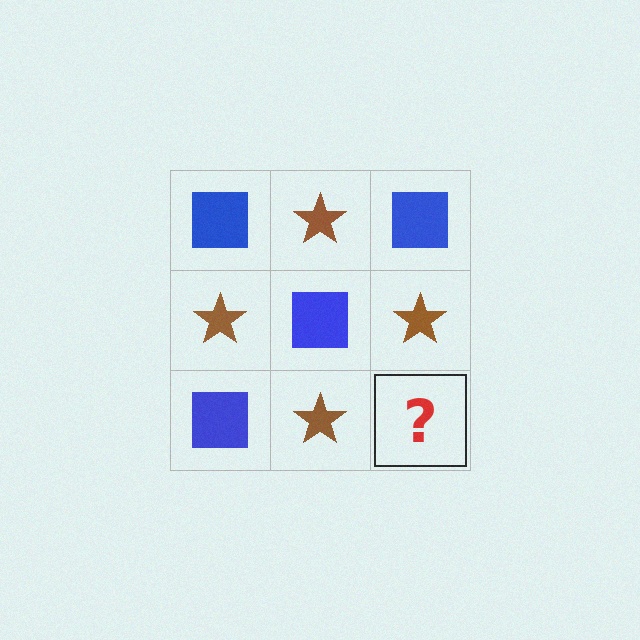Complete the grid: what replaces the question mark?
The question mark should be replaced with a blue square.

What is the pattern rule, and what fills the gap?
The rule is that it alternates blue square and brown star in a checkerboard pattern. The gap should be filled with a blue square.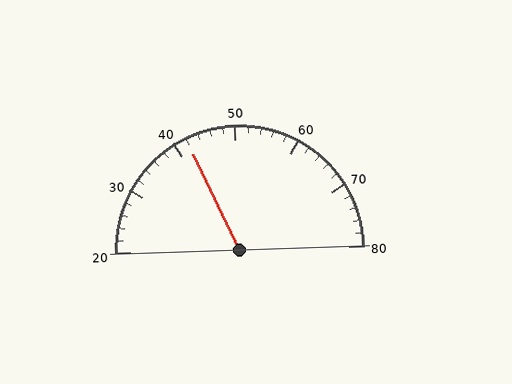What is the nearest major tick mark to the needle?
The nearest major tick mark is 40.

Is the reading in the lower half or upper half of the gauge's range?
The reading is in the lower half of the range (20 to 80).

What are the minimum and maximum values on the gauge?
The gauge ranges from 20 to 80.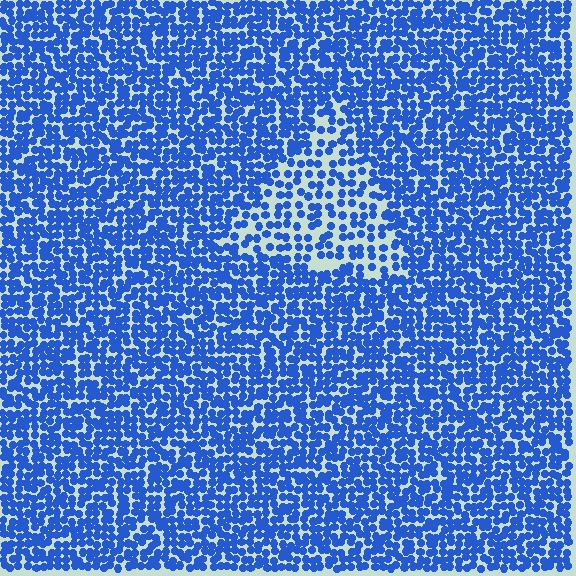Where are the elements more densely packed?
The elements are more densely packed outside the triangle boundary.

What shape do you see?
I see a triangle.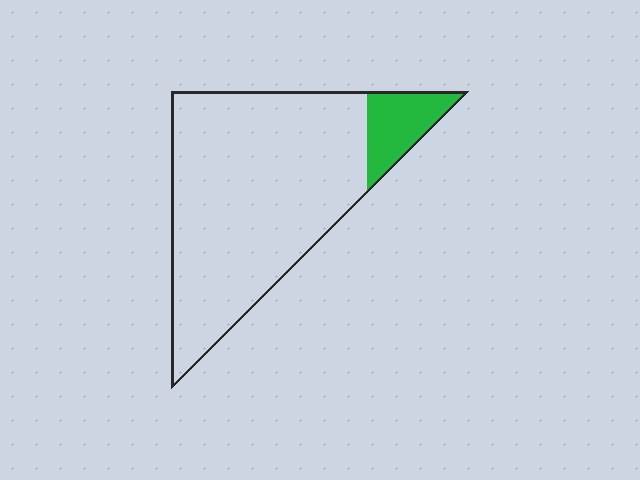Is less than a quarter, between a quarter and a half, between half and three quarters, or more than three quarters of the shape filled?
Less than a quarter.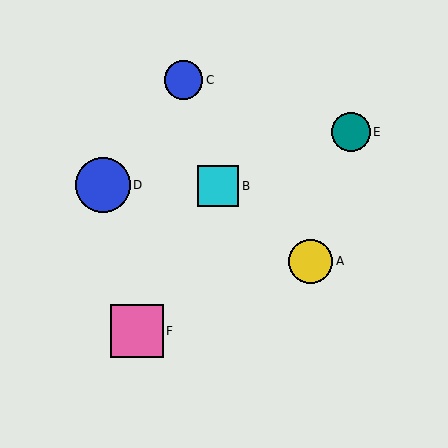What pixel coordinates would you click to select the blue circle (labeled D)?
Click at (103, 185) to select the blue circle D.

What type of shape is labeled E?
Shape E is a teal circle.